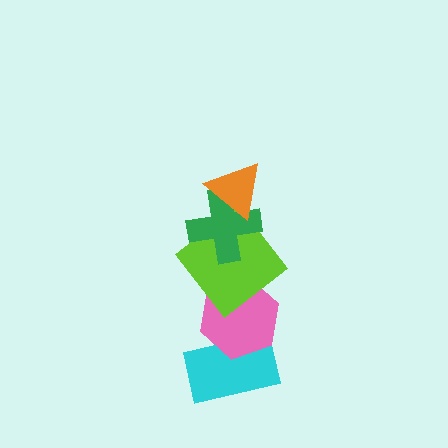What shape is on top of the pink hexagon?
The lime diamond is on top of the pink hexagon.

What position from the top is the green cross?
The green cross is 2nd from the top.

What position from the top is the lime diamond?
The lime diamond is 3rd from the top.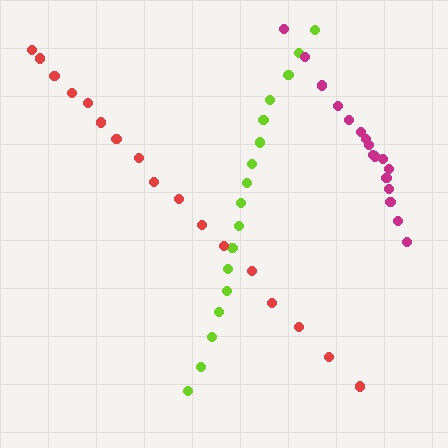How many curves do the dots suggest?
There are 3 distinct paths.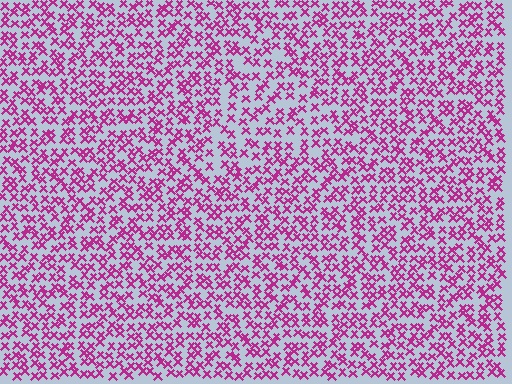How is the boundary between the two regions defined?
The boundary is defined by a change in element density (approximately 1.4x ratio). All elements are the same color, size, and shape.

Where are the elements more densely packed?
The elements are more densely packed outside the triangle boundary.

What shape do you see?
I see a triangle.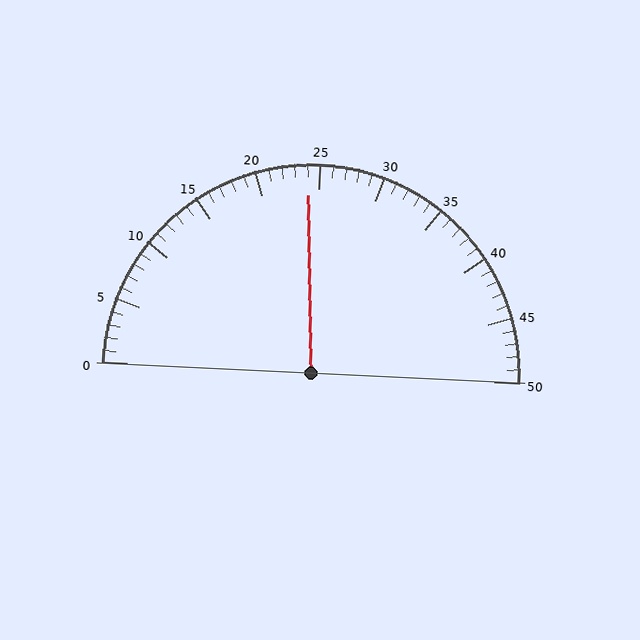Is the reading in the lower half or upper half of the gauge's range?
The reading is in the lower half of the range (0 to 50).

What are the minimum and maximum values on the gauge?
The gauge ranges from 0 to 50.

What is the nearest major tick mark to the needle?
The nearest major tick mark is 25.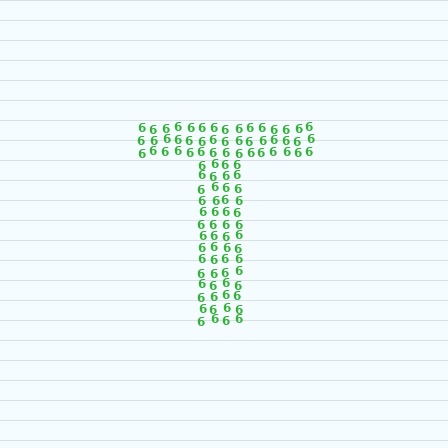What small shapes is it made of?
It is made of small digit 6's.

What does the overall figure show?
The overall figure shows the letter T.